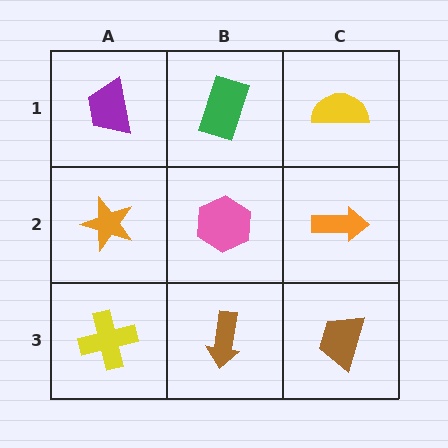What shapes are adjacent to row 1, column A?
An orange star (row 2, column A), a green rectangle (row 1, column B).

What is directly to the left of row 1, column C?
A green rectangle.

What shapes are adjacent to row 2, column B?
A green rectangle (row 1, column B), a brown arrow (row 3, column B), an orange star (row 2, column A), an orange arrow (row 2, column C).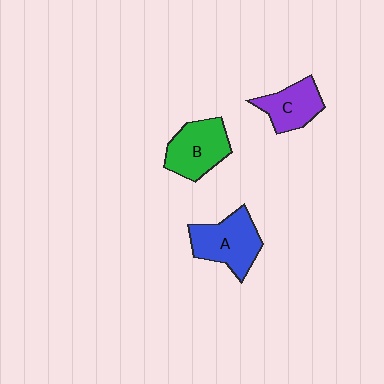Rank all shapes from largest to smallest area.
From largest to smallest: A (blue), B (green), C (purple).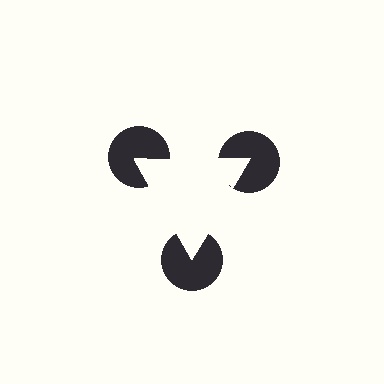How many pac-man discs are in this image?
There are 3 — one at each vertex of the illusory triangle.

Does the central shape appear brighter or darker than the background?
It typically appears slightly brighter than the background, even though no actual brightness change is drawn.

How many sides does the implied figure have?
3 sides.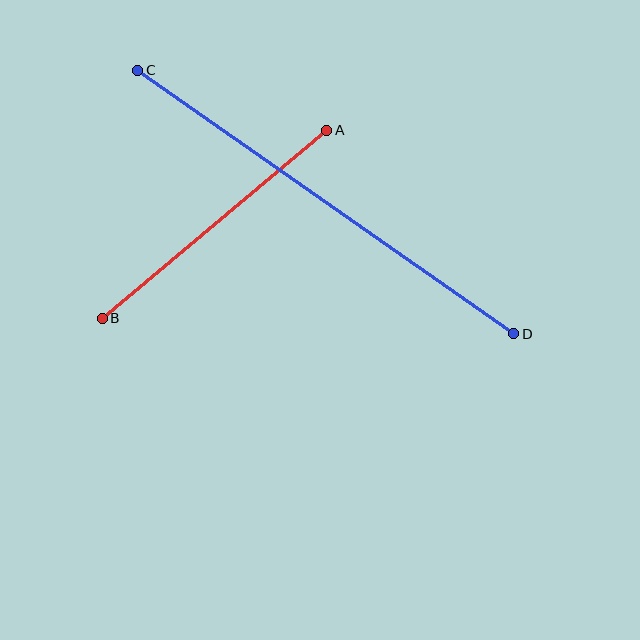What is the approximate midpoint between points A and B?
The midpoint is at approximately (214, 224) pixels.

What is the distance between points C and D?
The distance is approximately 459 pixels.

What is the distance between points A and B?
The distance is approximately 293 pixels.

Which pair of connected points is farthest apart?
Points C and D are farthest apart.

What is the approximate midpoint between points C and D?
The midpoint is at approximately (326, 202) pixels.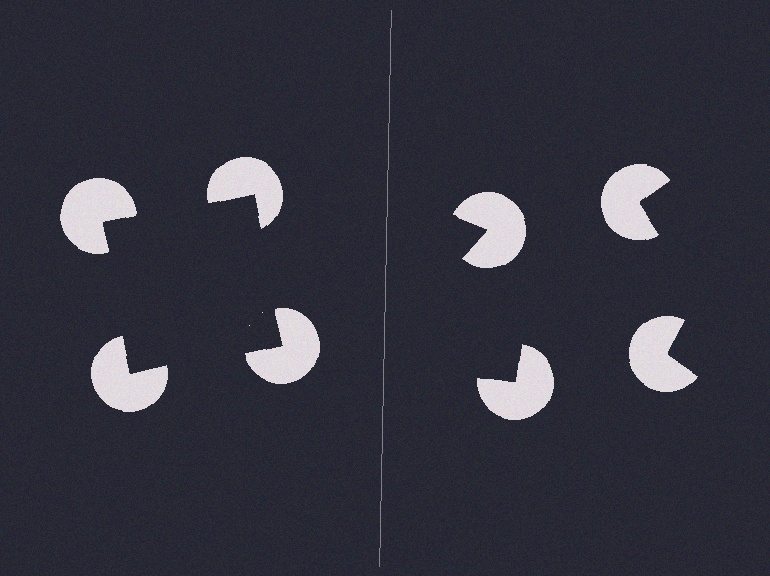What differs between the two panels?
The pac-man discs are positioned identically on both sides; only the wedge orientations differ. On the left they align to a square; on the right they are misaligned.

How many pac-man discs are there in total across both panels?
8 — 4 on each side.